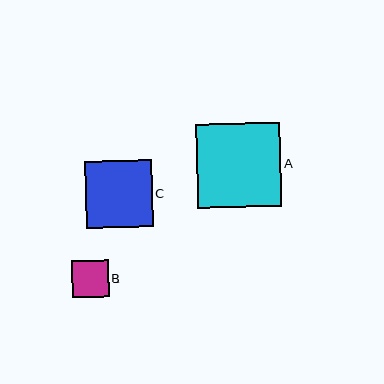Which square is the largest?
Square A is the largest with a size of approximately 84 pixels.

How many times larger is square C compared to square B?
Square C is approximately 1.8 times the size of square B.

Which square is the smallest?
Square B is the smallest with a size of approximately 37 pixels.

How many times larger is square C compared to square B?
Square C is approximately 1.8 times the size of square B.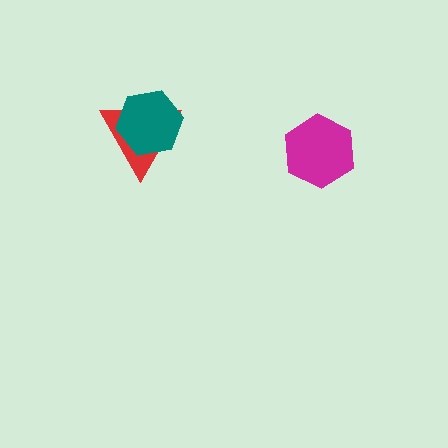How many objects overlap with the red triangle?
1 object overlaps with the red triangle.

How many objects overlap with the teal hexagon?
1 object overlaps with the teal hexagon.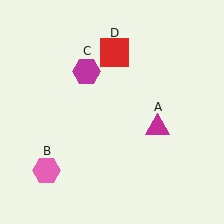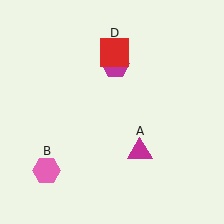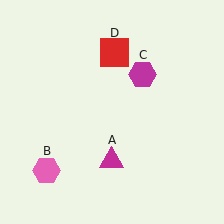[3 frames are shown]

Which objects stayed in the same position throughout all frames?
Pink hexagon (object B) and red square (object D) remained stationary.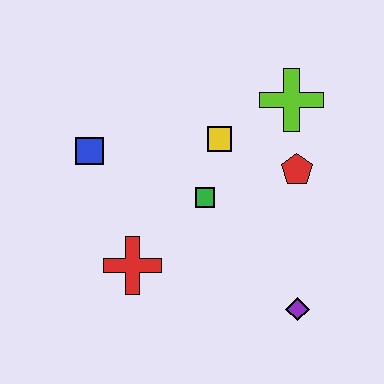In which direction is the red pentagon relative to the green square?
The red pentagon is to the right of the green square.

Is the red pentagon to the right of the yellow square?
Yes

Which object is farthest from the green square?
The purple diamond is farthest from the green square.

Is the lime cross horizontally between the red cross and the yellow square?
No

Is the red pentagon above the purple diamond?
Yes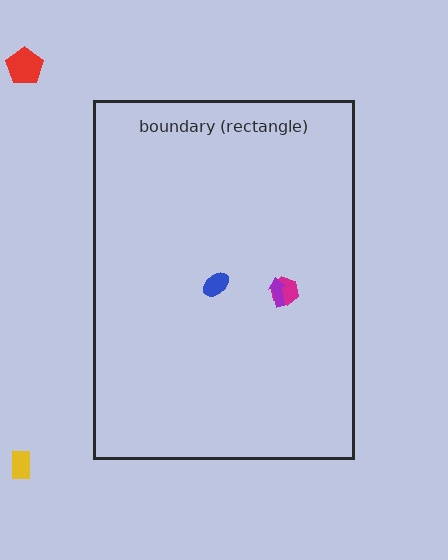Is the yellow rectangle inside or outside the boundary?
Outside.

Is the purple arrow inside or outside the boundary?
Inside.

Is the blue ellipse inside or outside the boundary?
Inside.